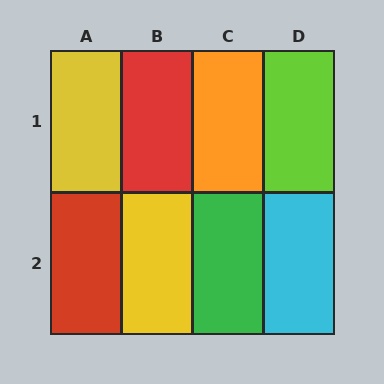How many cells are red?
2 cells are red.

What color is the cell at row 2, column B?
Yellow.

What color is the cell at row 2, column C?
Green.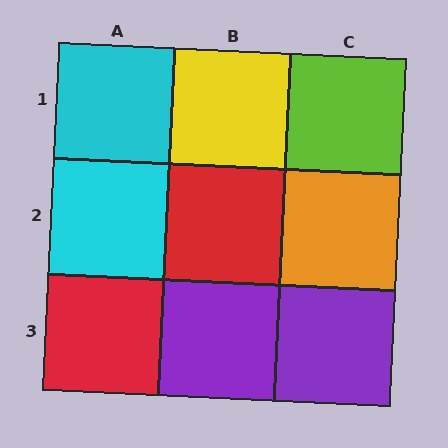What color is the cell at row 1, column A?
Cyan.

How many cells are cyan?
2 cells are cyan.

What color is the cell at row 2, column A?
Cyan.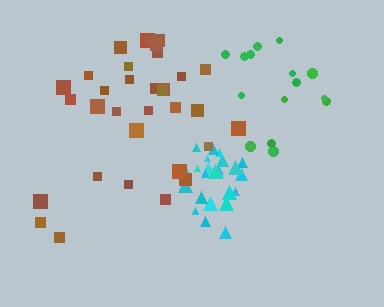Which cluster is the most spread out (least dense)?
Brown.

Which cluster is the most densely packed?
Cyan.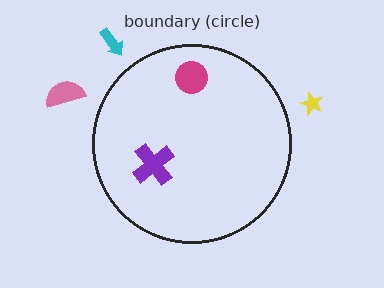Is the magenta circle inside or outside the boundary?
Inside.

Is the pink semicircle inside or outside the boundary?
Outside.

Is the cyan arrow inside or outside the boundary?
Outside.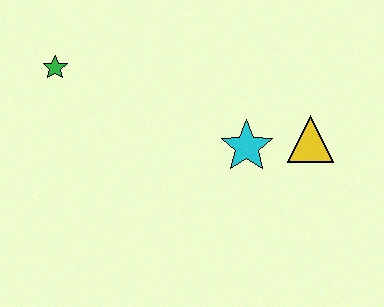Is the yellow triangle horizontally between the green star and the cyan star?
No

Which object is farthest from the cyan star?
The green star is farthest from the cyan star.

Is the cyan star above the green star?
No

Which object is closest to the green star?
The cyan star is closest to the green star.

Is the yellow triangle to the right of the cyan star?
Yes